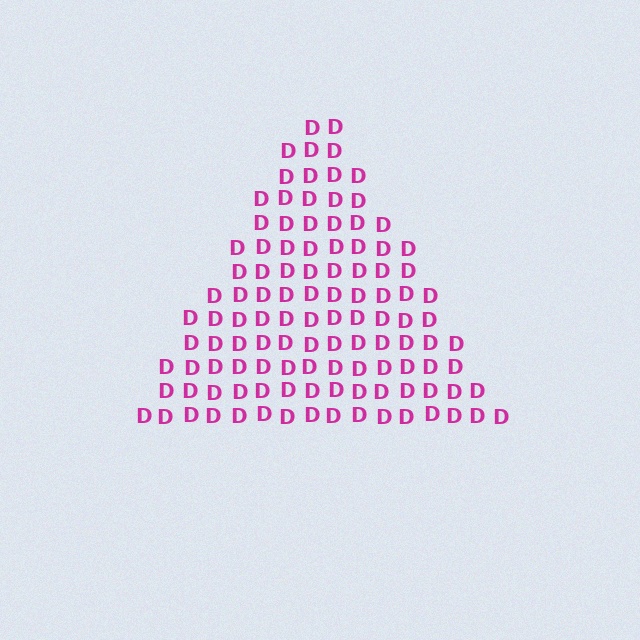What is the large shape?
The large shape is a triangle.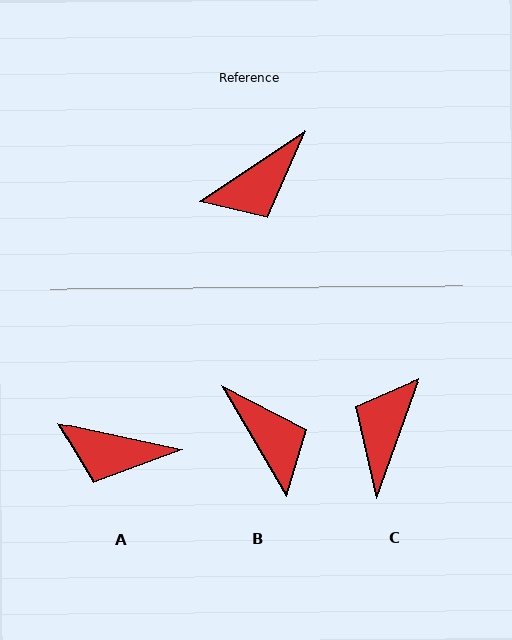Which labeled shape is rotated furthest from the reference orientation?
C, about 144 degrees away.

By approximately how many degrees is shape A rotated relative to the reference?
Approximately 46 degrees clockwise.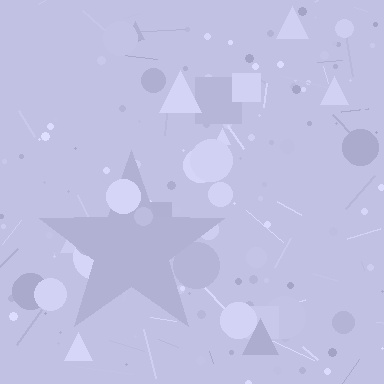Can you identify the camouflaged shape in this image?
The camouflaged shape is a star.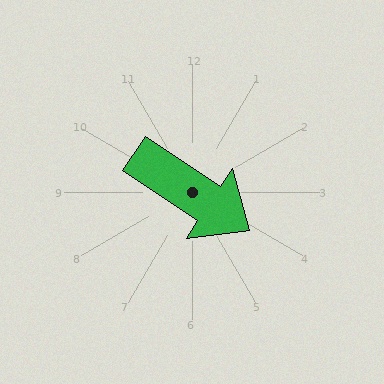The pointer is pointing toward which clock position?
Roughly 4 o'clock.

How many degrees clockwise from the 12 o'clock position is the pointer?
Approximately 124 degrees.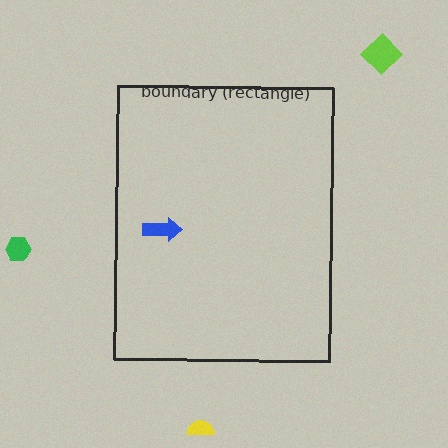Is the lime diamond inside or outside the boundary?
Outside.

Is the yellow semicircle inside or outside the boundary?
Outside.